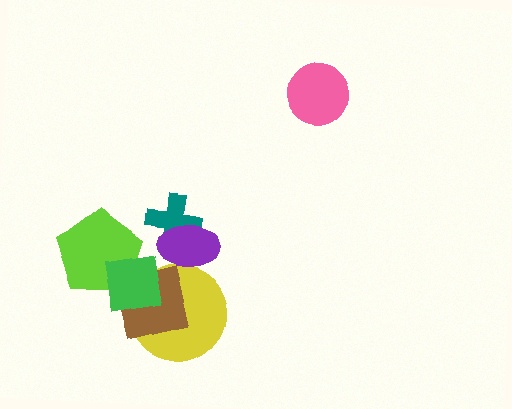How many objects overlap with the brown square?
4 objects overlap with the brown square.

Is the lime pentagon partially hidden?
Yes, it is partially covered by another shape.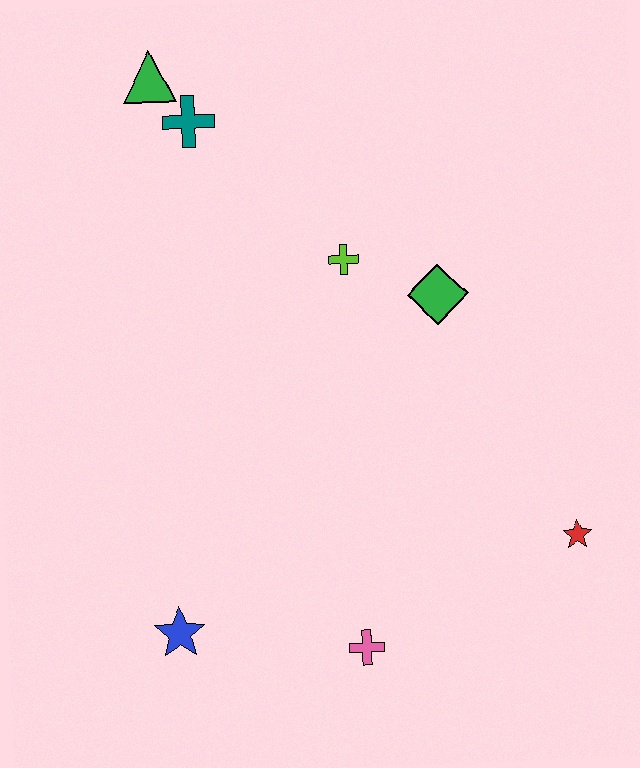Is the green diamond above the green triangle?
No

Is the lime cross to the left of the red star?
Yes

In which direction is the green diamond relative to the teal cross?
The green diamond is to the right of the teal cross.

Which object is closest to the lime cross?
The green diamond is closest to the lime cross.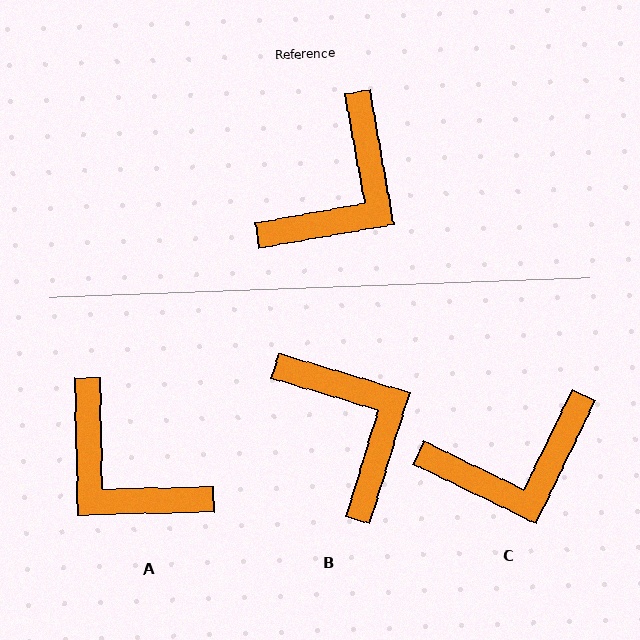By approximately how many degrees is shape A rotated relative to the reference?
Approximately 99 degrees clockwise.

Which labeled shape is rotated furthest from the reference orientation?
A, about 99 degrees away.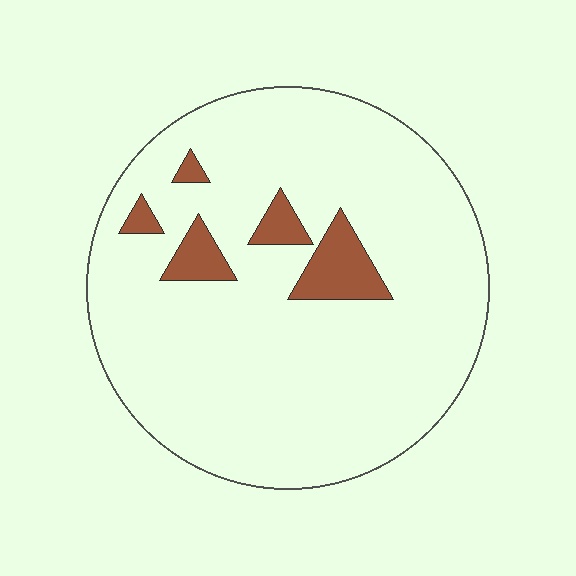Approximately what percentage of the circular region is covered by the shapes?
Approximately 10%.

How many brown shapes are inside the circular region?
5.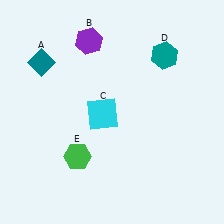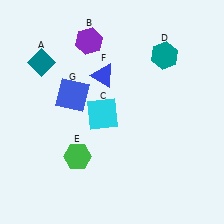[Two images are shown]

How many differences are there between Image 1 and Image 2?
There are 2 differences between the two images.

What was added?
A blue triangle (F), a blue square (G) were added in Image 2.